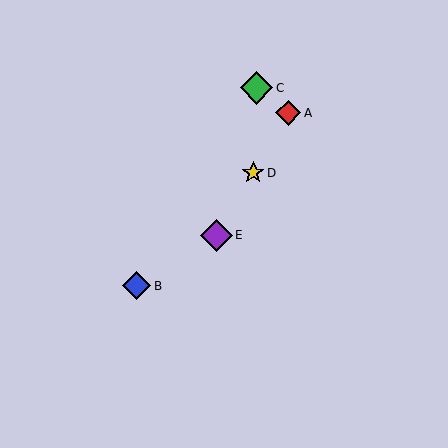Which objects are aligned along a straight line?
Objects A, D, E are aligned along a straight line.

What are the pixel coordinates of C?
Object C is at (257, 88).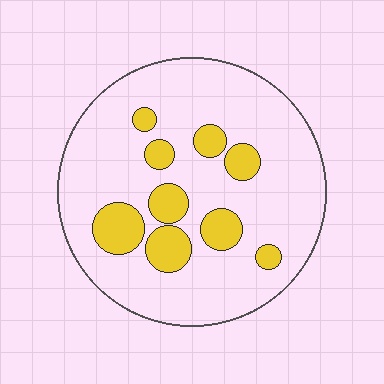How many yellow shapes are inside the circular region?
9.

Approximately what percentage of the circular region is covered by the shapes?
Approximately 20%.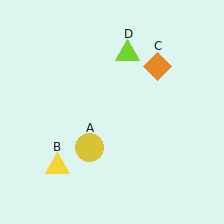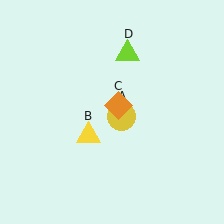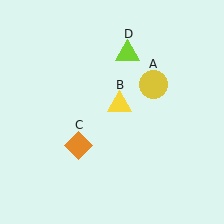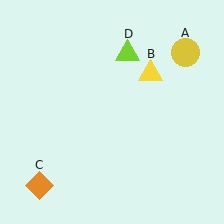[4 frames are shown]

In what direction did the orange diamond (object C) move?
The orange diamond (object C) moved down and to the left.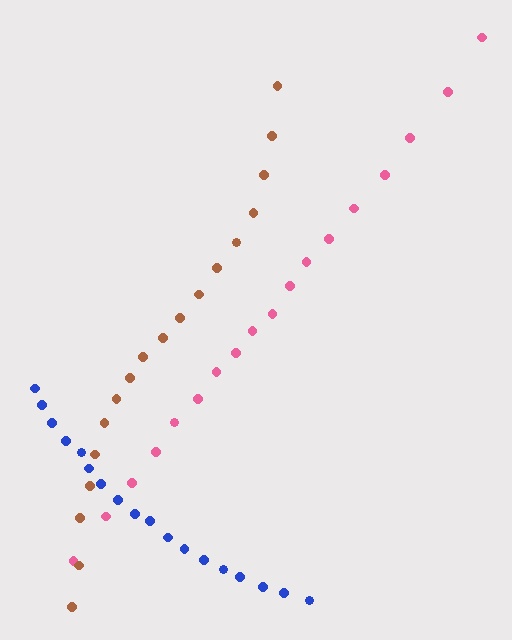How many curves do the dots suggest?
There are 3 distinct paths.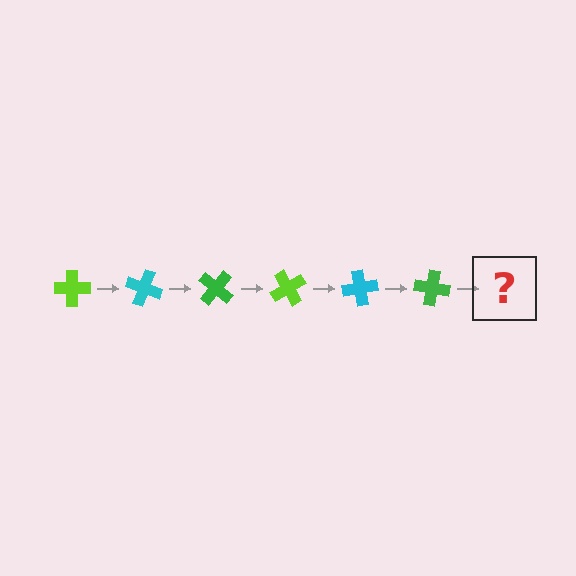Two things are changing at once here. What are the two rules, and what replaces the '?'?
The two rules are that it rotates 20 degrees each step and the color cycles through lime, cyan, and green. The '?' should be a lime cross, rotated 120 degrees from the start.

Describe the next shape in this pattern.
It should be a lime cross, rotated 120 degrees from the start.